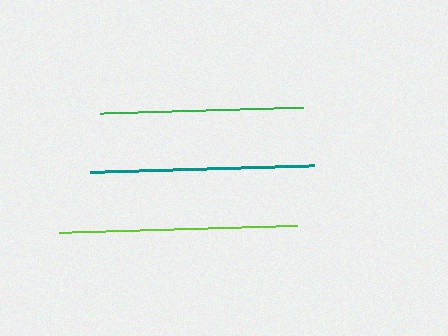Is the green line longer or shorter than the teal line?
The teal line is longer than the green line.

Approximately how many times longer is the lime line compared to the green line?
The lime line is approximately 1.2 times the length of the green line.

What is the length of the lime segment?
The lime segment is approximately 238 pixels long.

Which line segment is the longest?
The lime line is the longest at approximately 238 pixels.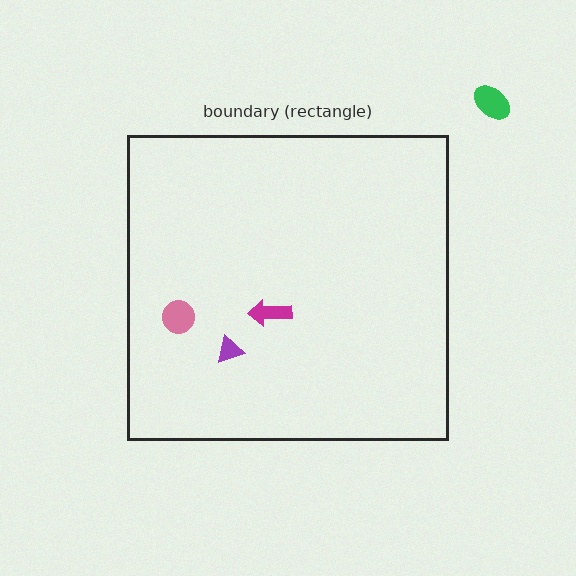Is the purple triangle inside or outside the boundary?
Inside.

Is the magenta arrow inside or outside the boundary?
Inside.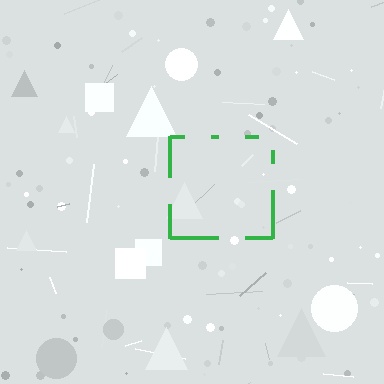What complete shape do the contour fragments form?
The contour fragments form a square.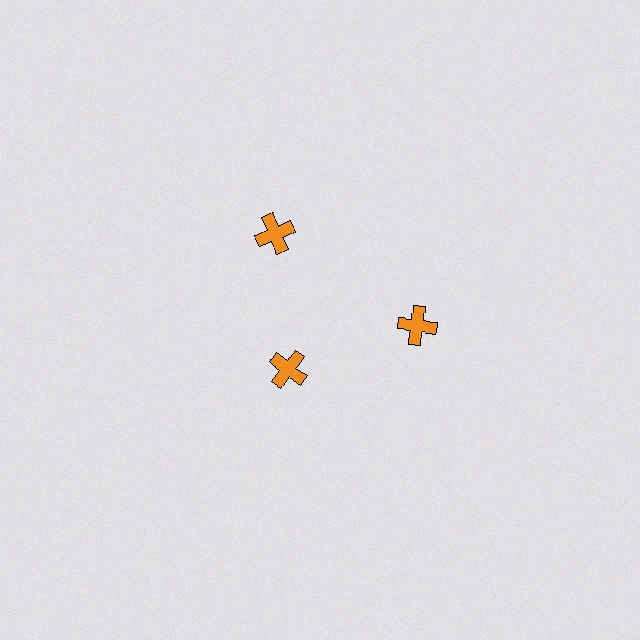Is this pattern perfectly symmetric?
No. The 3 orange crosses are arranged in a ring, but one element near the 7 o'clock position is pulled inward toward the center, breaking the 3-fold rotational symmetry.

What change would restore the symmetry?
The symmetry would be restored by moving it outward, back onto the ring so that all 3 crosses sit at equal angles and equal distance from the center.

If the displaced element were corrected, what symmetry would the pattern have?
It would have 3-fold rotational symmetry — the pattern would map onto itself every 120 degrees.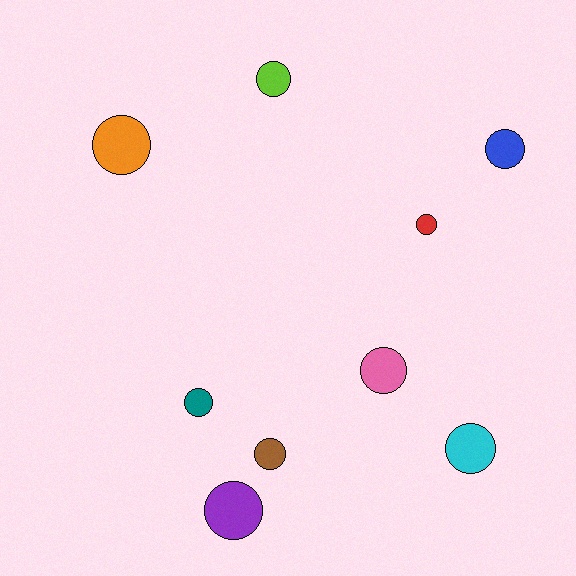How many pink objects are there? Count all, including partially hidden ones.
There is 1 pink object.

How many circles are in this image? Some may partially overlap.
There are 9 circles.